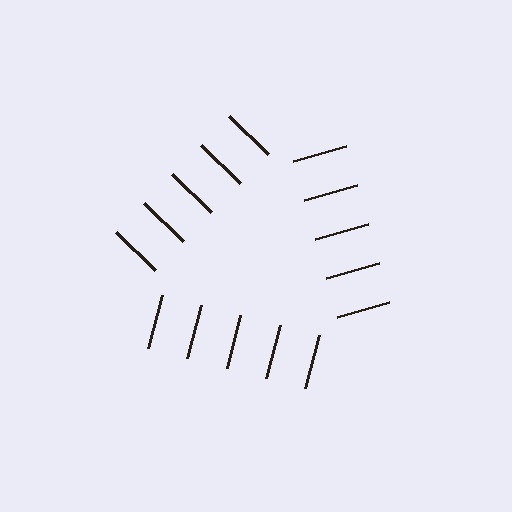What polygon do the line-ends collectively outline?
An illusory triangle — the line segments terminate on its edges but no continuous stroke is drawn.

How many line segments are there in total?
15 — 5 along each of the 3 edges.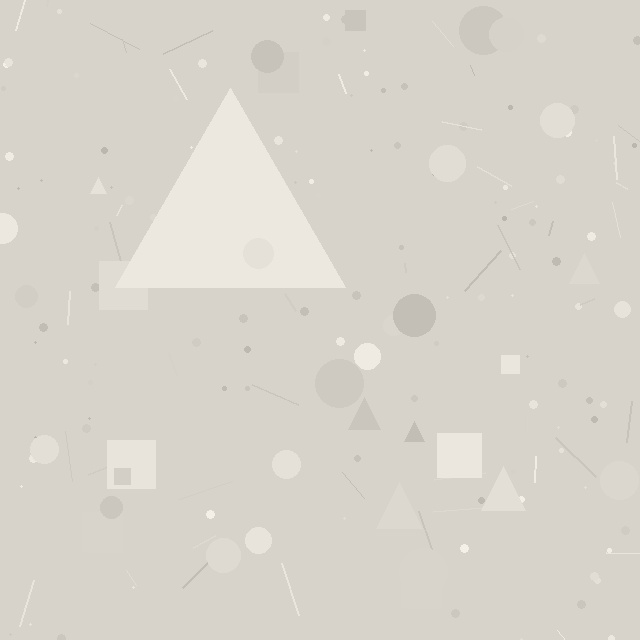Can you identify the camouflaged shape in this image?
The camouflaged shape is a triangle.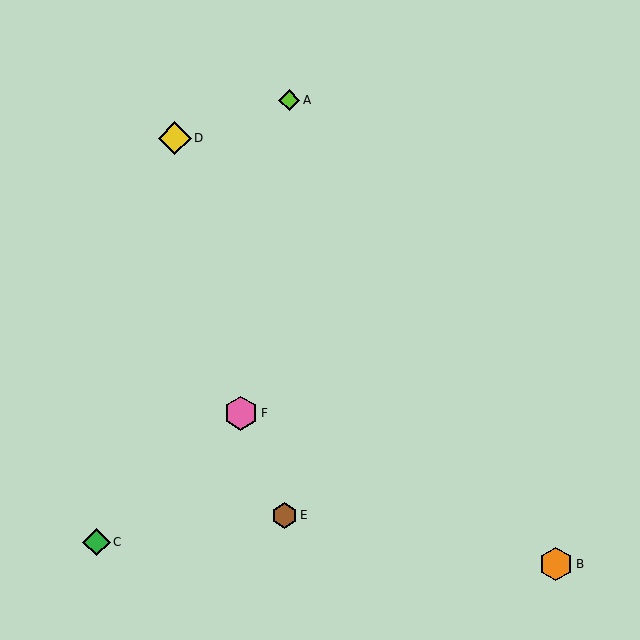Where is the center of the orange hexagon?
The center of the orange hexagon is at (556, 564).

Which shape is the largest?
The pink hexagon (labeled F) is the largest.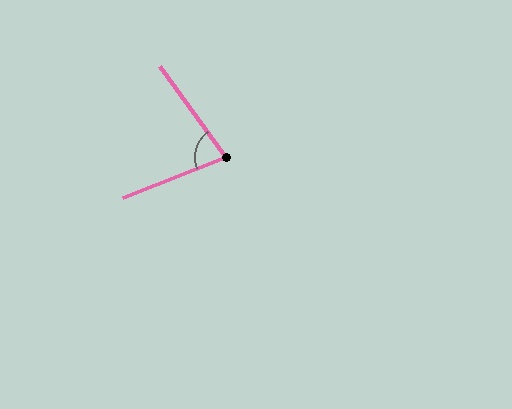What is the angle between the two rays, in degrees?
Approximately 76 degrees.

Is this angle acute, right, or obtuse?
It is acute.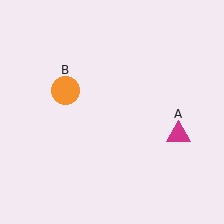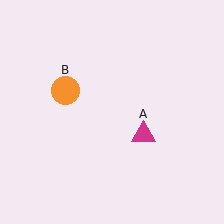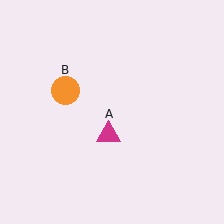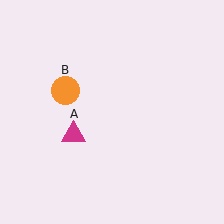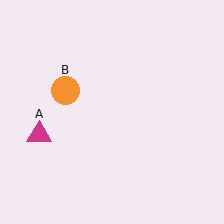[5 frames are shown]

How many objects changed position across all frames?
1 object changed position: magenta triangle (object A).